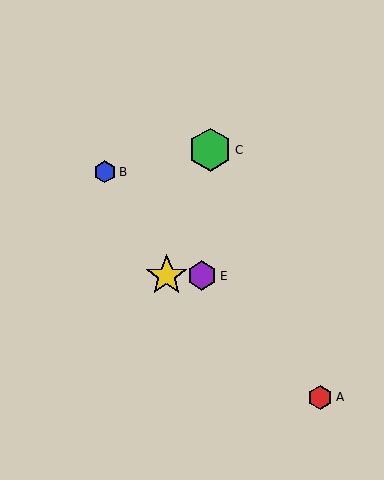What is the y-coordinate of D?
Object D is at y≈276.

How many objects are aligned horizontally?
2 objects (D, E) are aligned horizontally.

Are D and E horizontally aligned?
Yes, both are at y≈276.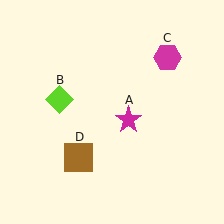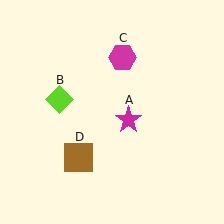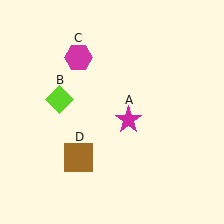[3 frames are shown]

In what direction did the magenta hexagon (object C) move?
The magenta hexagon (object C) moved left.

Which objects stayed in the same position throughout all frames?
Magenta star (object A) and lime diamond (object B) and brown square (object D) remained stationary.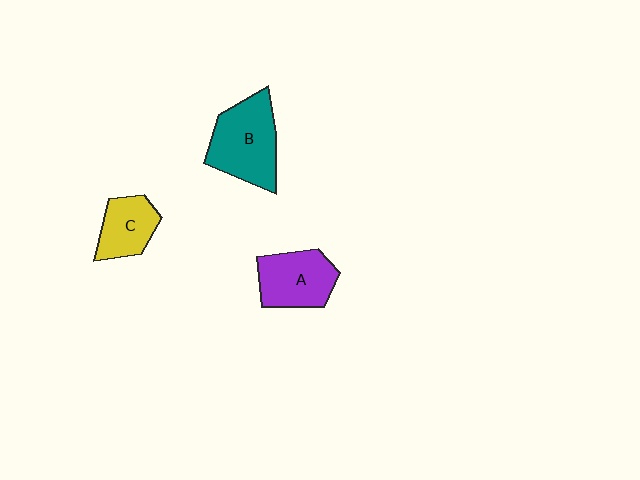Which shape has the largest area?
Shape B (teal).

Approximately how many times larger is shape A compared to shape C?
Approximately 1.3 times.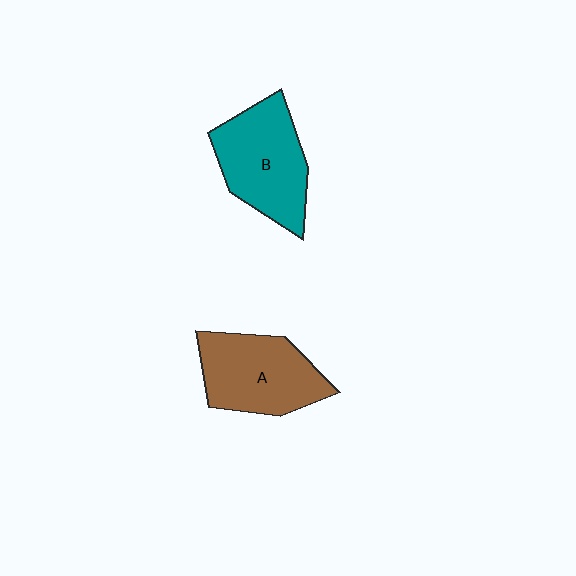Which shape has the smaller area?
Shape A (brown).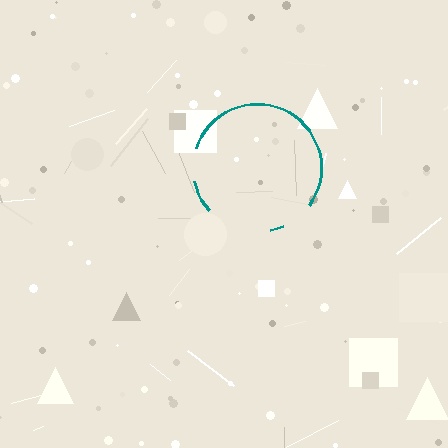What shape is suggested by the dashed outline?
The dashed outline suggests a circle.